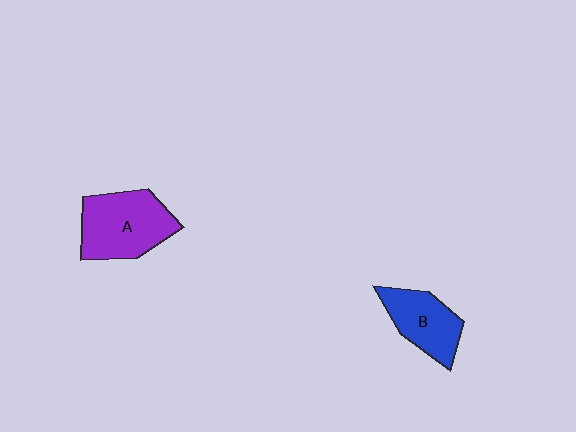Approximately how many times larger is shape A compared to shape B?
Approximately 1.4 times.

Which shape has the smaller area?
Shape B (blue).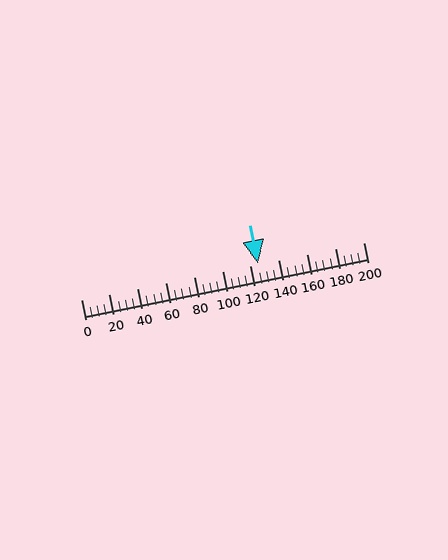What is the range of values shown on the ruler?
The ruler shows values from 0 to 200.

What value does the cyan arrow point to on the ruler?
The cyan arrow points to approximately 125.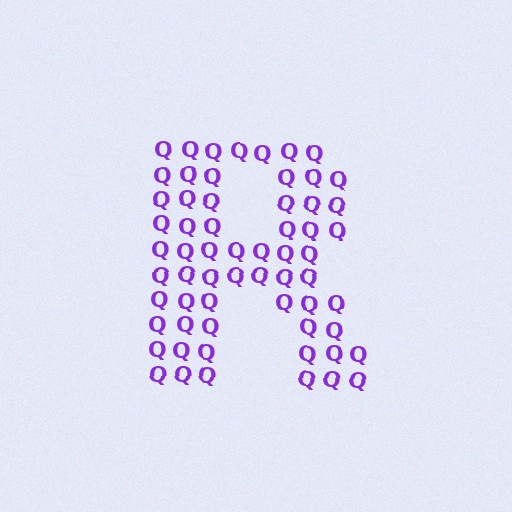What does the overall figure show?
The overall figure shows the letter R.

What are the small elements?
The small elements are letter Q's.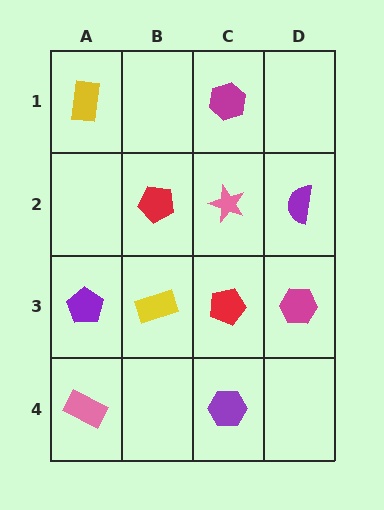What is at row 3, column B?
A yellow rectangle.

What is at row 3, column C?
A red pentagon.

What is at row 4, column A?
A pink rectangle.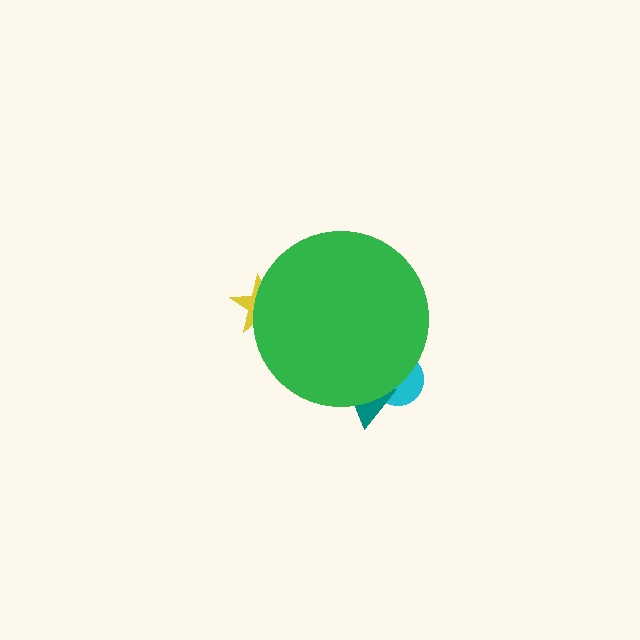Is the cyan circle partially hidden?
Yes, the cyan circle is partially hidden behind the green circle.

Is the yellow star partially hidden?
Yes, the yellow star is partially hidden behind the green circle.